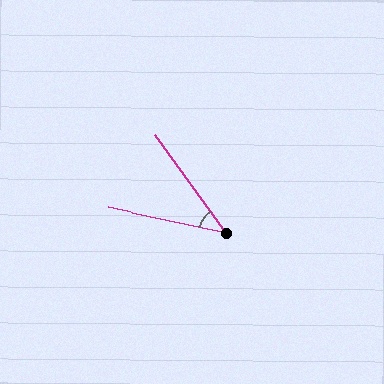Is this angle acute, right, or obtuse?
It is acute.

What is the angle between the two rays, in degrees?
Approximately 42 degrees.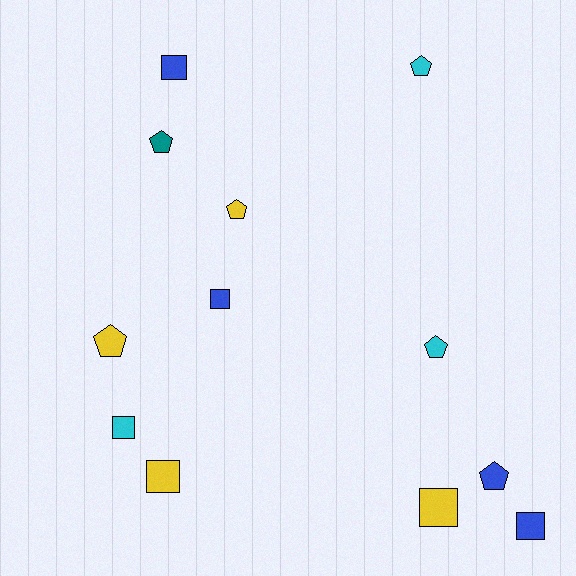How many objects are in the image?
There are 12 objects.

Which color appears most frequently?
Yellow, with 4 objects.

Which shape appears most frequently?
Square, with 6 objects.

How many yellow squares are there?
There are 2 yellow squares.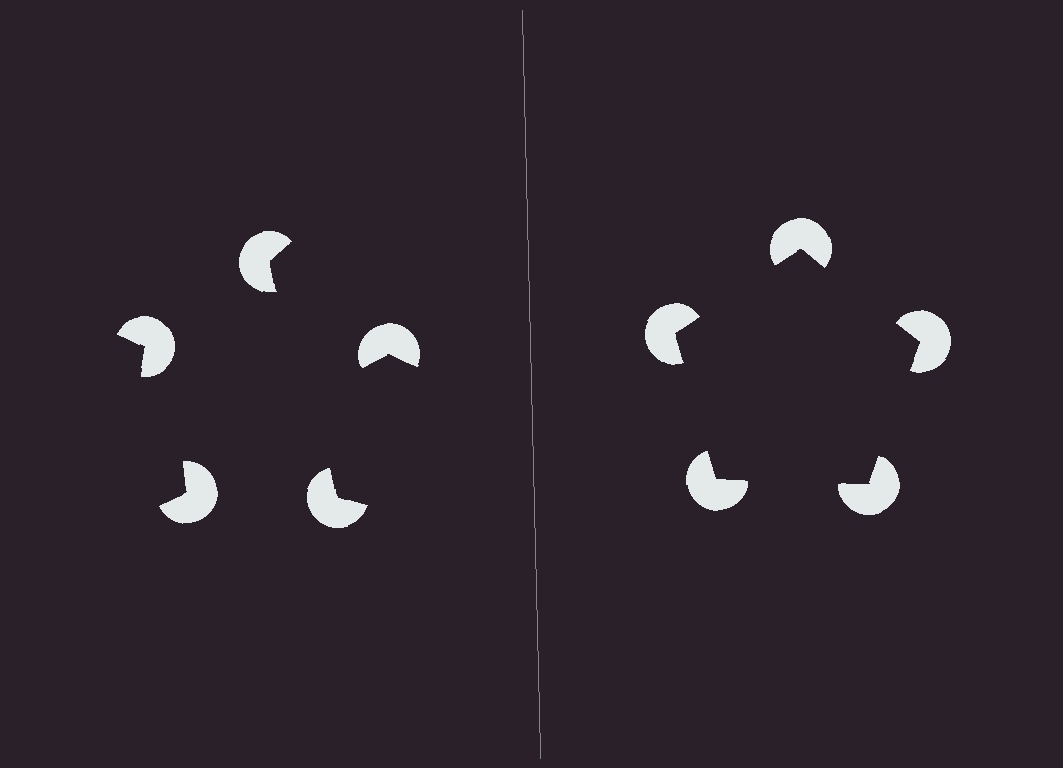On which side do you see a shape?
An illusory pentagon appears on the right side. On the left side the wedge cuts are rotated, so no coherent shape forms.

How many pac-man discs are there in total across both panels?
10 — 5 on each side.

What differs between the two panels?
The pac-man discs are positioned identically on both sides; only the wedge orientations differ. On the right they align to a pentagon; on the left they are misaligned.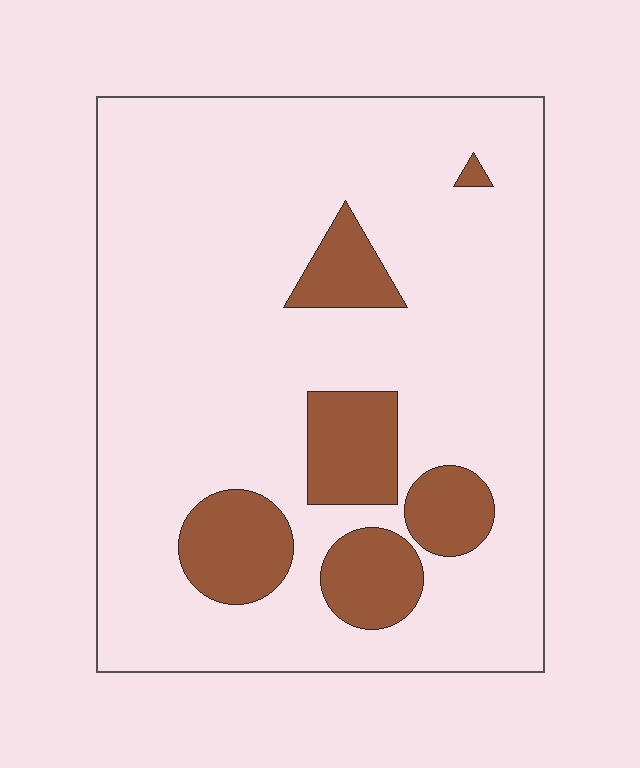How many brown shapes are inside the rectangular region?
6.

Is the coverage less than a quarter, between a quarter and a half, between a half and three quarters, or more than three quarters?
Less than a quarter.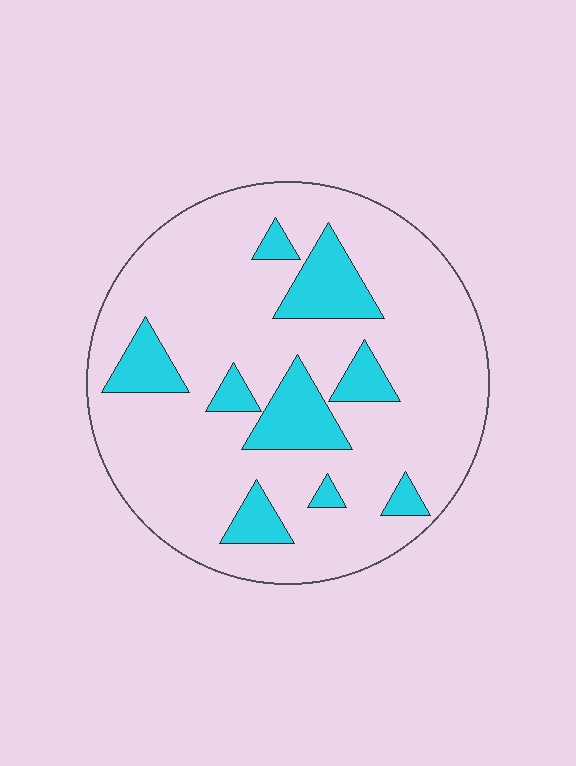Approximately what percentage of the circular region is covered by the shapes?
Approximately 20%.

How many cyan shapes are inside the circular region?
9.